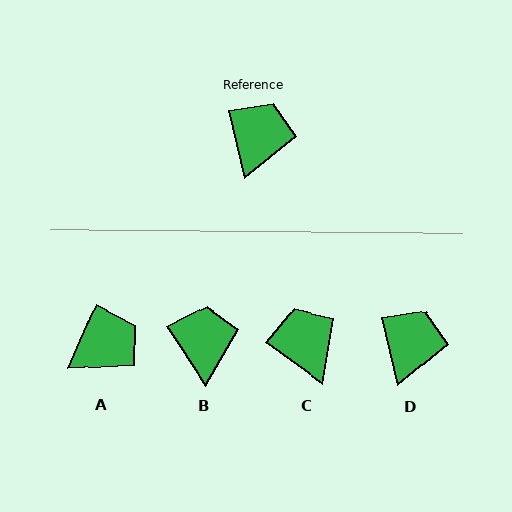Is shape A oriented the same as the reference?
No, it is off by about 36 degrees.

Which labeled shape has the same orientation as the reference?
D.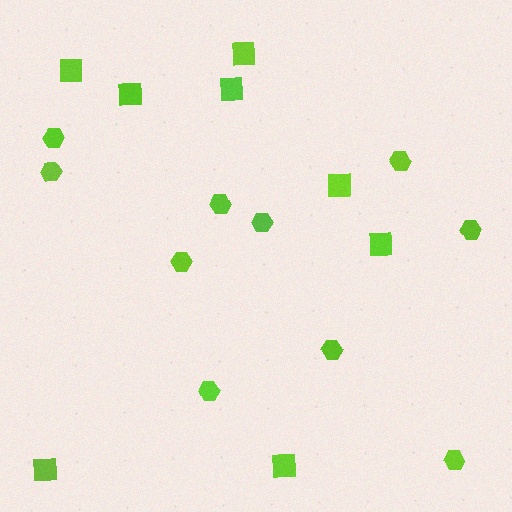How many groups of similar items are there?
There are 2 groups: one group of squares (8) and one group of hexagons (10).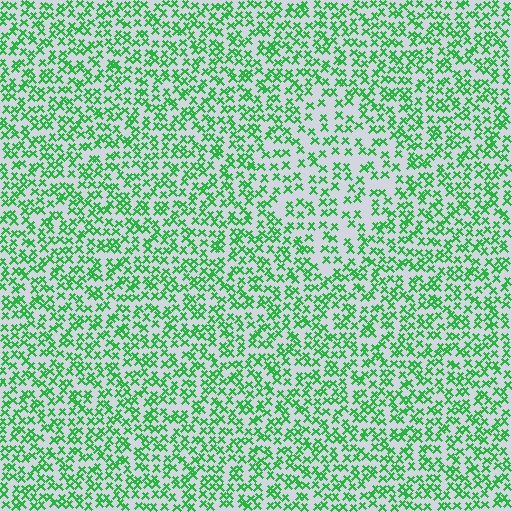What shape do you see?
I see a diamond.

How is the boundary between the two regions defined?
The boundary is defined by a change in element density (approximately 1.7x ratio). All elements are the same color, size, and shape.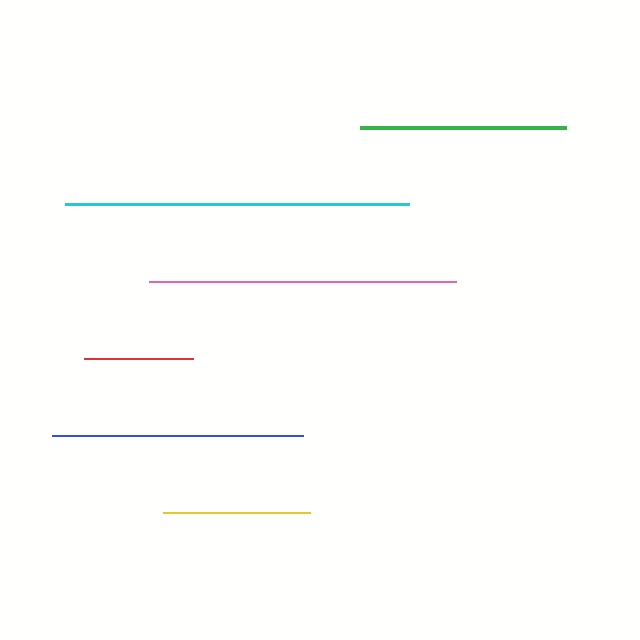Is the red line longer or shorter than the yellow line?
The yellow line is longer than the red line.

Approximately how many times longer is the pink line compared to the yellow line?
The pink line is approximately 2.1 times the length of the yellow line.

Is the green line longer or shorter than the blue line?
The blue line is longer than the green line.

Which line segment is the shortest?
The red line is the shortest at approximately 109 pixels.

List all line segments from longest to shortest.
From longest to shortest: cyan, pink, blue, green, yellow, red.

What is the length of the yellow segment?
The yellow segment is approximately 147 pixels long.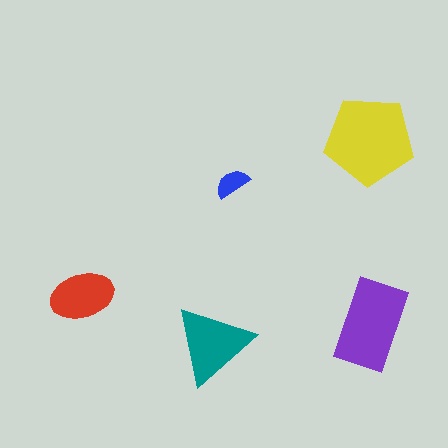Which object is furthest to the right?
The purple rectangle is rightmost.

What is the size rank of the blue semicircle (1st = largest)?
5th.